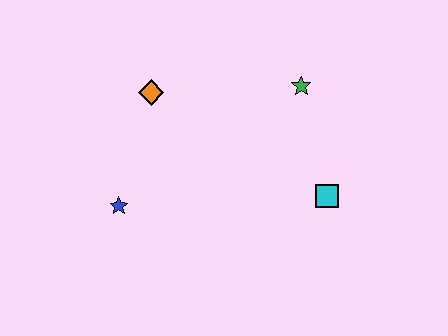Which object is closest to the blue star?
The orange diamond is closest to the blue star.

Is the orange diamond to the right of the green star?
No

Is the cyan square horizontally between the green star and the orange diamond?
No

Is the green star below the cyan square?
No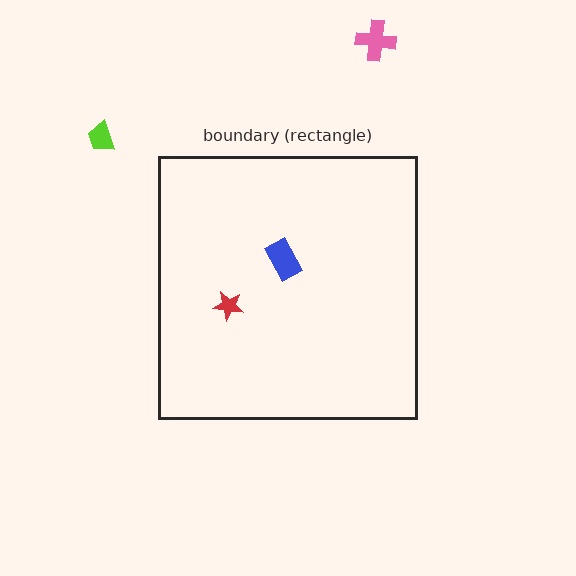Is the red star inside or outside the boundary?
Inside.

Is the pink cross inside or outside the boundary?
Outside.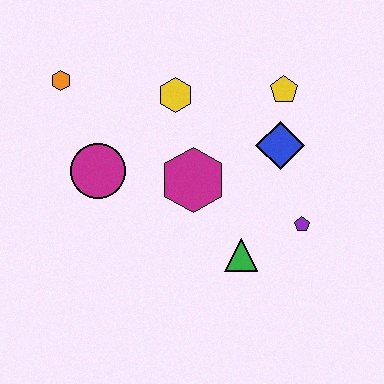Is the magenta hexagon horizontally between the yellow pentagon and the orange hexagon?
Yes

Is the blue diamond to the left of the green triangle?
No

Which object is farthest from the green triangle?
The orange hexagon is farthest from the green triangle.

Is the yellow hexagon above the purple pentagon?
Yes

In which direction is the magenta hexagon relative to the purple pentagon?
The magenta hexagon is to the left of the purple pentagon.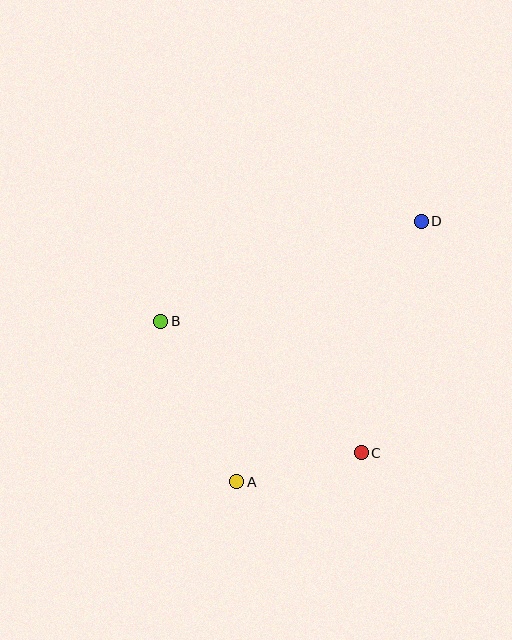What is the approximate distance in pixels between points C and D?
The distance between C and D is approximately 239 pixels.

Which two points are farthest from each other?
Points A and D are farthest from each other.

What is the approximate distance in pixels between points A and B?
The distance between A and B is approximately 177 pixels.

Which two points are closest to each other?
Points A and C are closest to each other.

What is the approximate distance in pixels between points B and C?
The distance between B and C is approximately 240 pixels.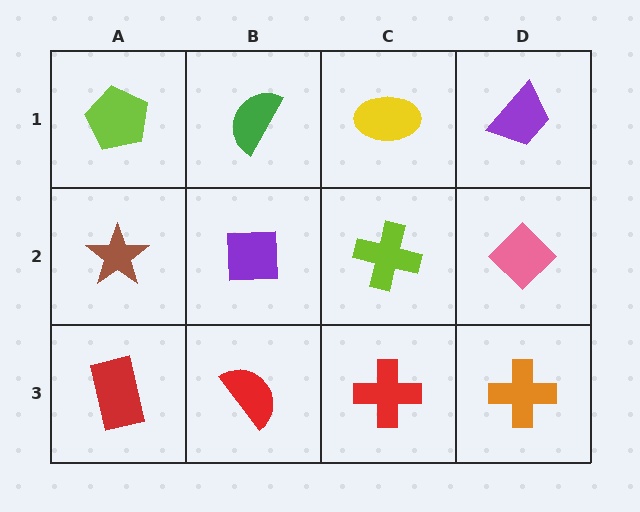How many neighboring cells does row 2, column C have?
4.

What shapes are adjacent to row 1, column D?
A pink diamond (row 2, column D), a yellow ellipse (row 1, column C).